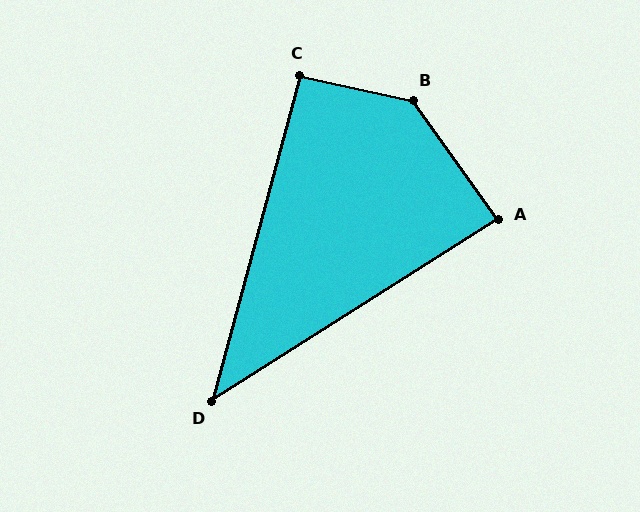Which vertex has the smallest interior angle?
D, at approximately 43 degrees.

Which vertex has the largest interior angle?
B, at approximately 137 degrees.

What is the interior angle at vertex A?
Approximately 87 degrees (approximately right).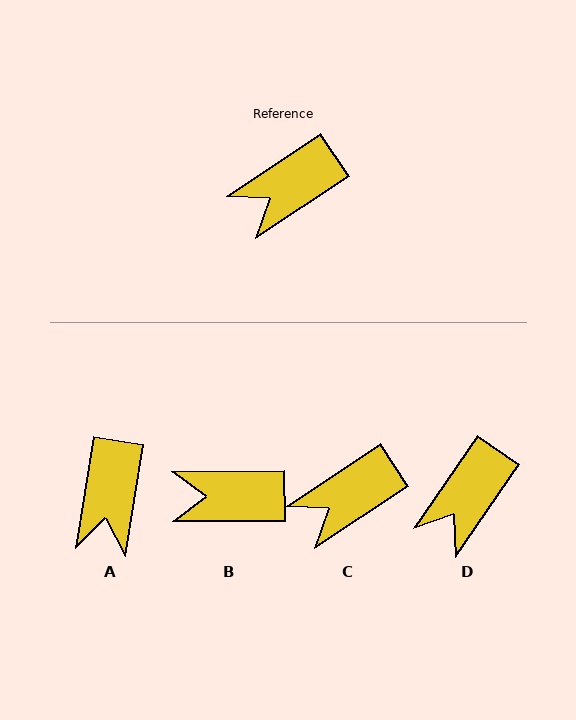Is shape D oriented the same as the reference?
No, it is off by about 21 degrees.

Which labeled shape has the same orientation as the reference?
C.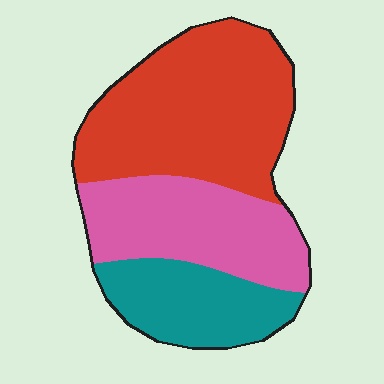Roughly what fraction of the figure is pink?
Pink takes up between a quarter and a half of the figure.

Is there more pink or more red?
Red.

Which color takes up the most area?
Red, at roughly 45%.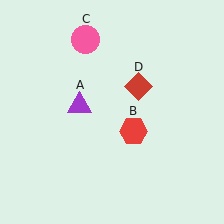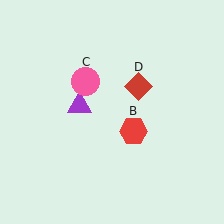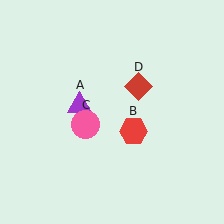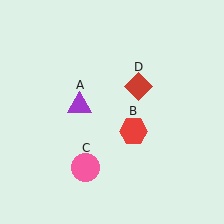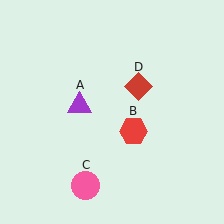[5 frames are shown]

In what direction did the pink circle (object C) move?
The pink circle (object C) moved down.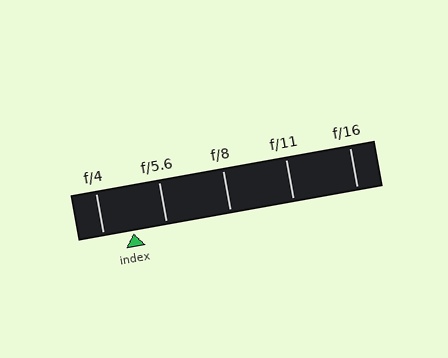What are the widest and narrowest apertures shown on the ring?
The widest aperture shown is f/4 and the narrowest is f/16.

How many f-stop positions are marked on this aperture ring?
There are 5 f-stop positions marked.